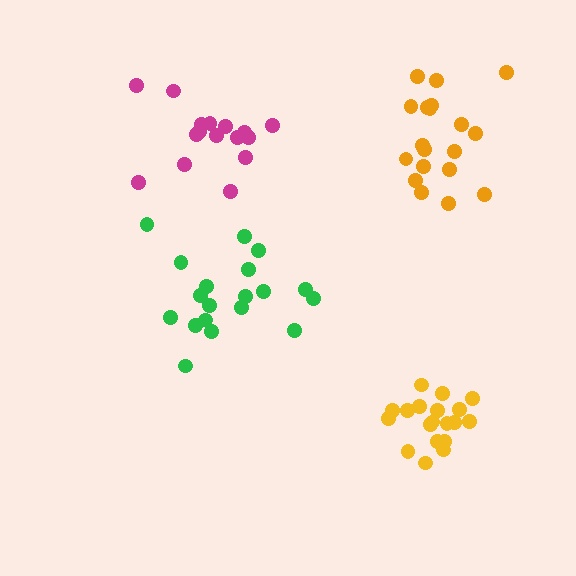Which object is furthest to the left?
The magenta cluster is leftmost.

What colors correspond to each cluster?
The clusters are colored: magenta, yellow, green, orange.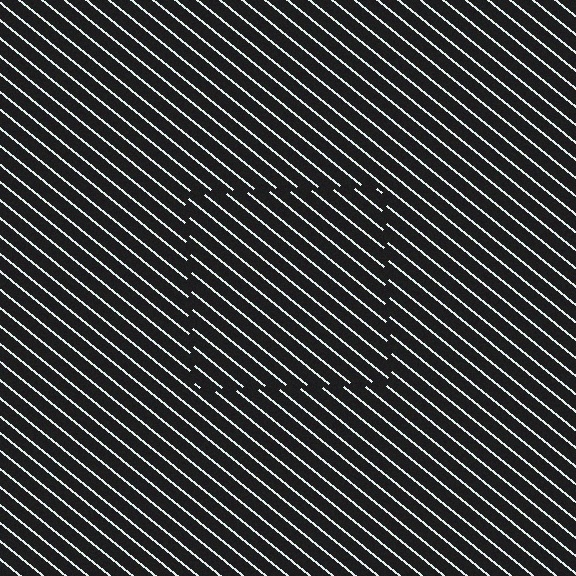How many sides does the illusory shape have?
4 sides — the line-ends trace a square.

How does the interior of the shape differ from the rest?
The interior of the shape contains the same grating, shifted by half a period — the contour is defined by the phase discontinuity where line-ends from the inner and outer gratings abut.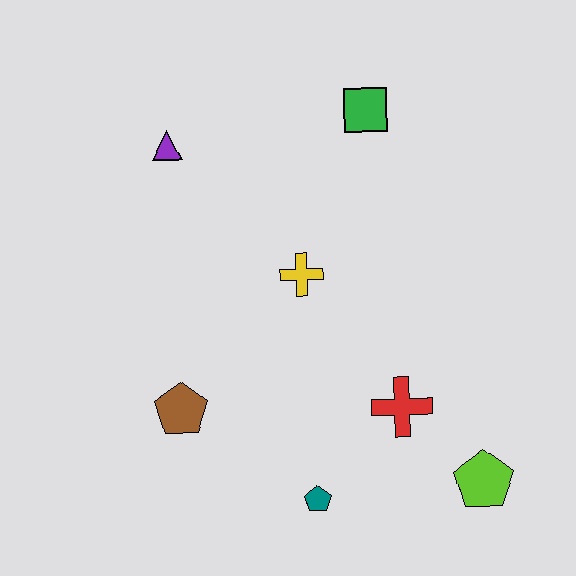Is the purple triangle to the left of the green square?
Yes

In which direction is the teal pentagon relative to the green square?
The teal pentagon is below the green square.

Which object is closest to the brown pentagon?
The teal pentagon is closest to the brown pentagon.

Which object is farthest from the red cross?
The purple triangle is farthest from the red cross.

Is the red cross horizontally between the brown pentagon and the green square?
No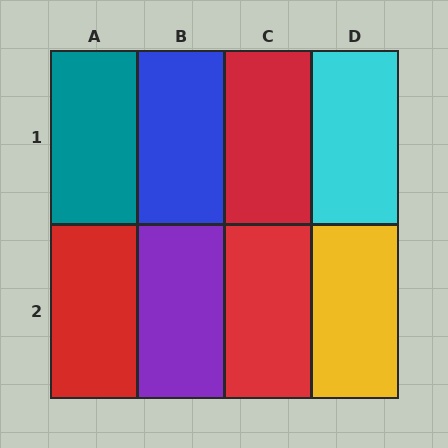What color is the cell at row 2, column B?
Purple.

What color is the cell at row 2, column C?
Red.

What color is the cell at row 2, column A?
Red.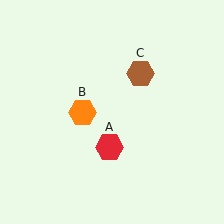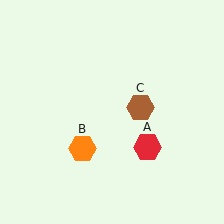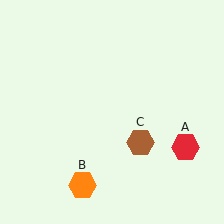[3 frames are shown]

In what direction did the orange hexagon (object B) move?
The orange hexagon (object B) moved down.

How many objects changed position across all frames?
3 objects changed position: red hexagon (object A), orange hexagon (object B), brown hexagon (object C).